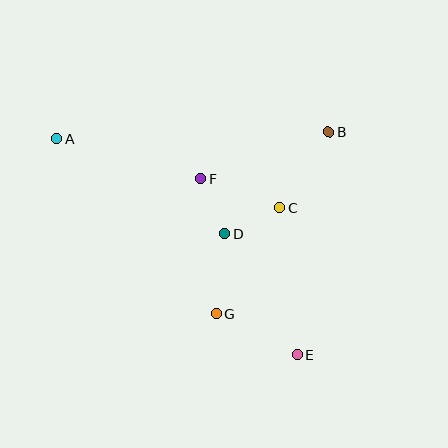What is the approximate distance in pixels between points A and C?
The distance between A and C is approximately 233 pixels.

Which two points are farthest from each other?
Points A and E are farthest from each other.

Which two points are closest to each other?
Points D and F are closest to each other.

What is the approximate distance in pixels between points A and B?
The distance between A and B is approximately 272 pixels.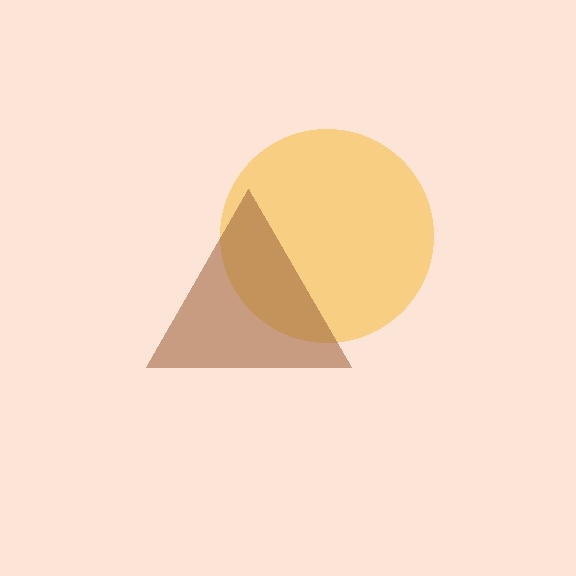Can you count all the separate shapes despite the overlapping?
Yes, there are 2 separate shapes.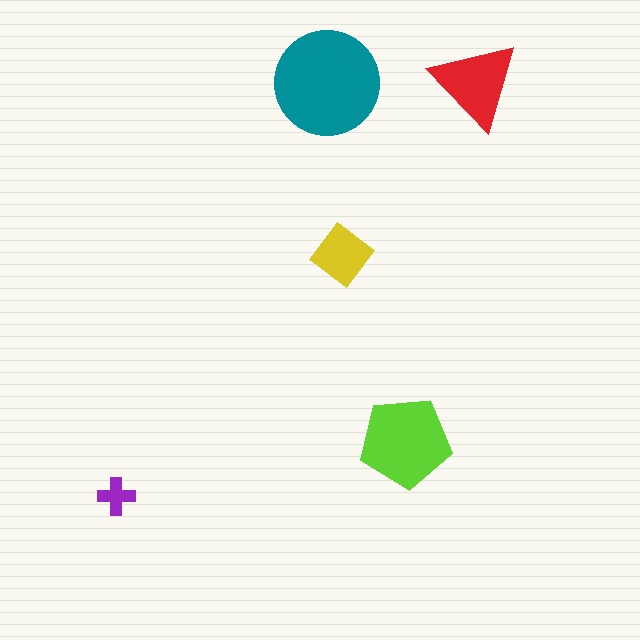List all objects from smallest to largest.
The purple cross, the yellow diamond, the red triangle, the lime pentagon, the teal circle.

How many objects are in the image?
There are 5 objects in the image.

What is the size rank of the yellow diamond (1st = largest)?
4th.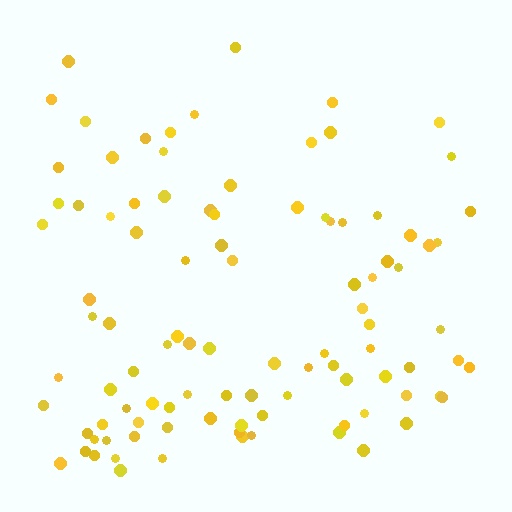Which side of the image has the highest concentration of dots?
The bottom.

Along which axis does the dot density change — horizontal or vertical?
Vertical.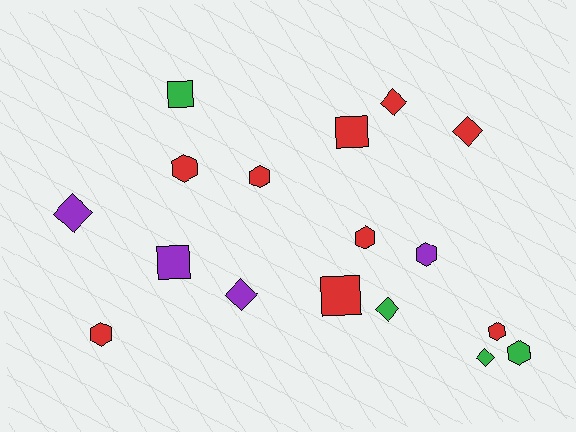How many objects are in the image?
There are 17 objects.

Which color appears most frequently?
Red, with 9 objects.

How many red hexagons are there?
There are 5 red hexagons.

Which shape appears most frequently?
Hexagon, with 7 objects.